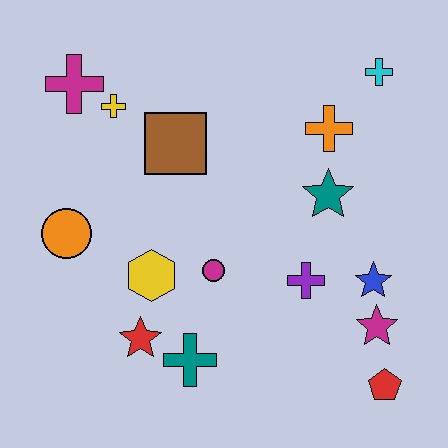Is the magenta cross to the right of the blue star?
No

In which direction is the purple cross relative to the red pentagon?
The purple cross is above the red pentagon.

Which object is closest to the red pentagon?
The magenta star is closest to the red pentagon.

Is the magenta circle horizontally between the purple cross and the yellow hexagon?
Yes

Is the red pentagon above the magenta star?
No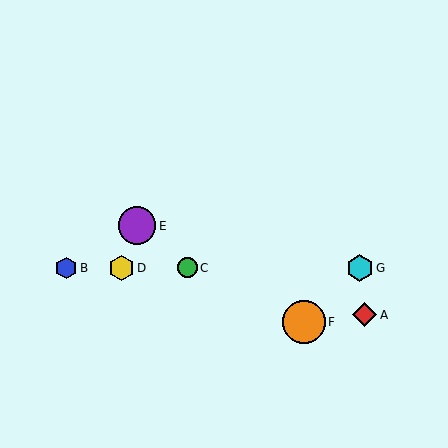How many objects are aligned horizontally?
4 objects (B, C, D, G) are aligned horizontally.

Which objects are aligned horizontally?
Objects B, C, D, G are aligned horizontally.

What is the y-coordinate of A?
Object A is at y≈315.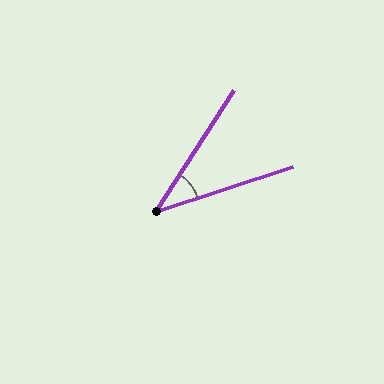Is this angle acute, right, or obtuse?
It is acute.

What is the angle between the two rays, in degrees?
Approximately 39 degrees.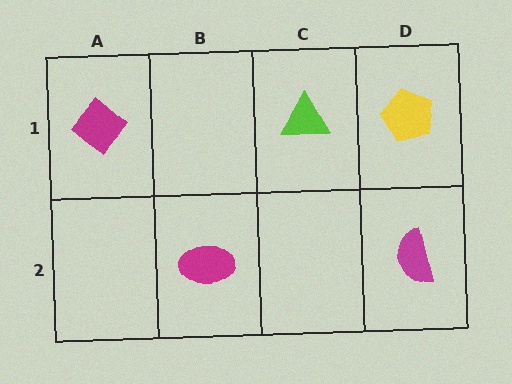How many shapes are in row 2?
2 shapes.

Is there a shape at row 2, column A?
No, that cell is empty.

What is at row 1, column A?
A magenta diamond.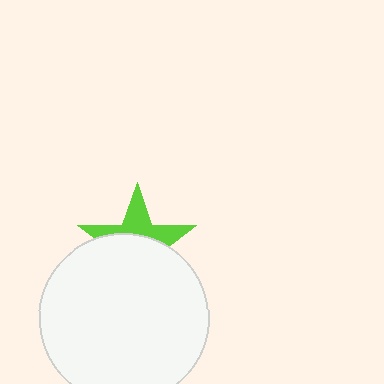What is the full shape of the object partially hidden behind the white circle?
The partially hidden object is a lime star.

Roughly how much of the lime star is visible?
A small part of it is visible (roughly 41%).